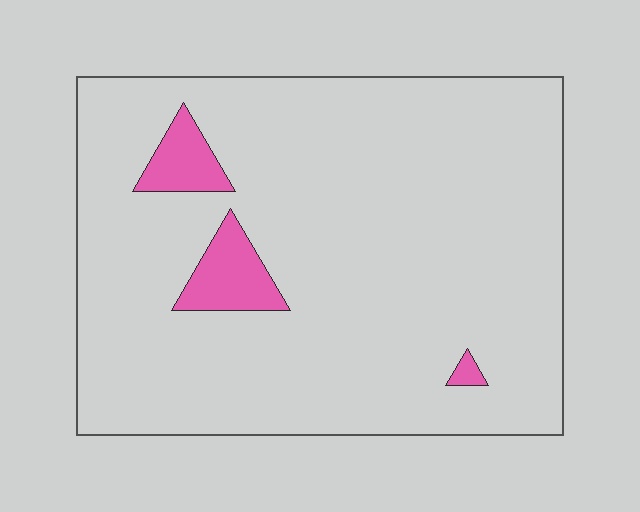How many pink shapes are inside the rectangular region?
3.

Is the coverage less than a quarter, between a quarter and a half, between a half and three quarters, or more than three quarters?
Less than a quarter.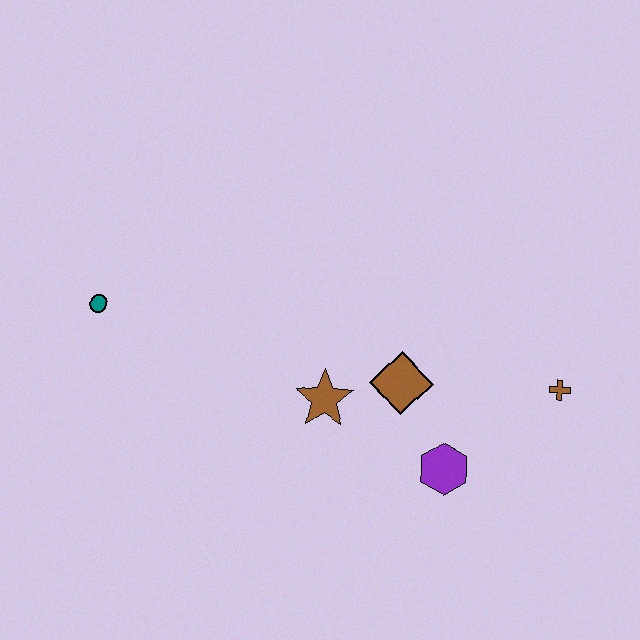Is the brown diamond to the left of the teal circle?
No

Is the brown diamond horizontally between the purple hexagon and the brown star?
Yes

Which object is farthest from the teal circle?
The brown cross is farthest from the teal circle.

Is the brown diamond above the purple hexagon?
Yes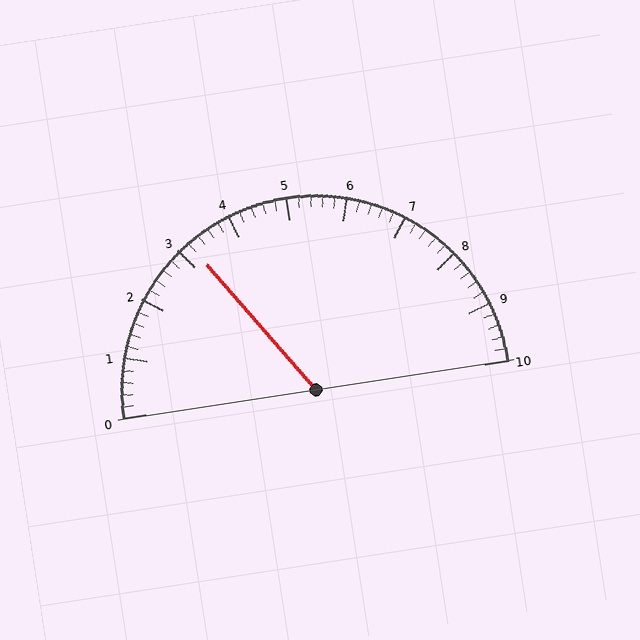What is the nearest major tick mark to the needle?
The nearest major tick mark is 3.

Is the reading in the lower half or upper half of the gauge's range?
The reading is in the lower half of the range (0 to 10).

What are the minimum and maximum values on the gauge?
The gauge ranges from 0 to 10.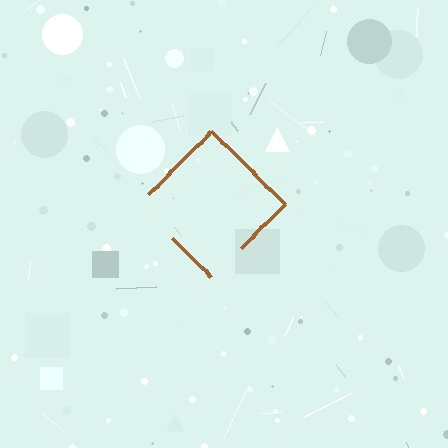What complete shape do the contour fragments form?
The contour fragments form a diamond.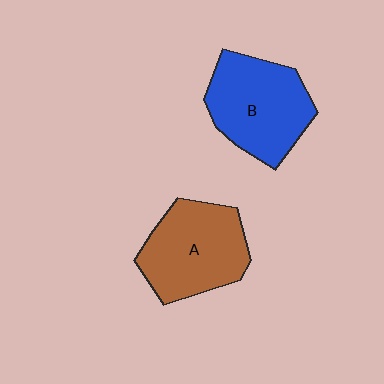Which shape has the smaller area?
Shape A (brown).